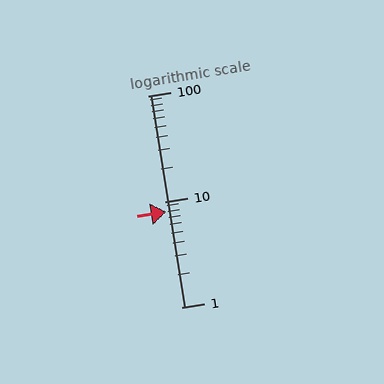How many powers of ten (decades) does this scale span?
The scale spans 2 decades, from 1 to 100.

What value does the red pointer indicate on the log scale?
The pointer indicates approximately 8.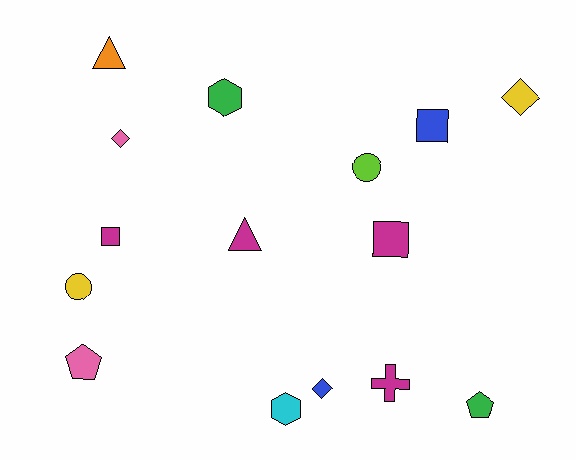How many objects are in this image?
There are 15 objects.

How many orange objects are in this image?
There is 1 orange object.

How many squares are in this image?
There are 3 squares.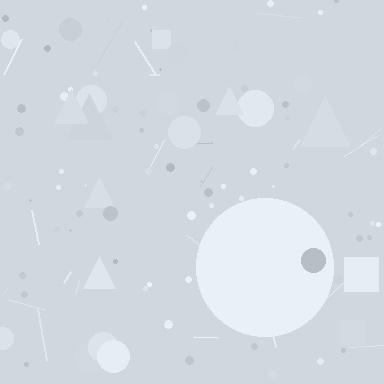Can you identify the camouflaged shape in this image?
The camouflaged shape is a circle.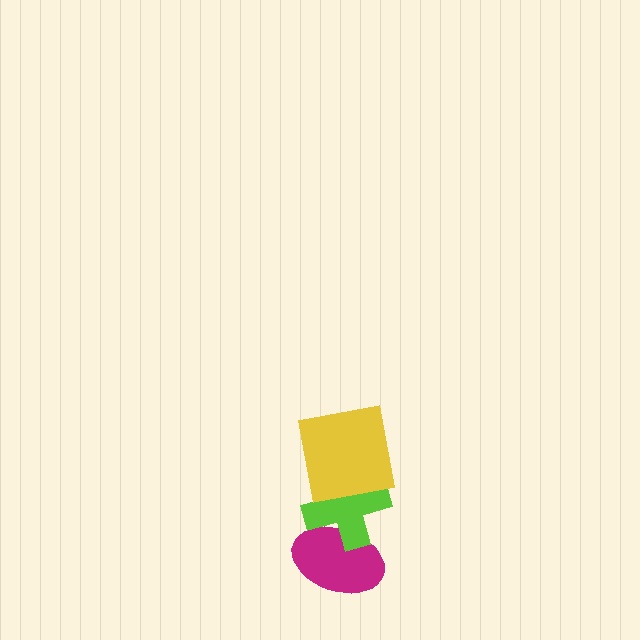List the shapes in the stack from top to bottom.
From top to bottom: the yellow square, the lime cross, the magenta ellipse.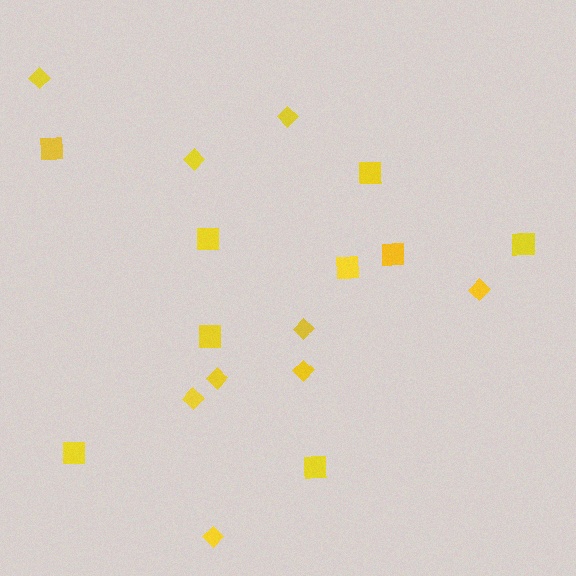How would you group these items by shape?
There are 2 groups: one group of diamonds (9) and one group of squares (9).